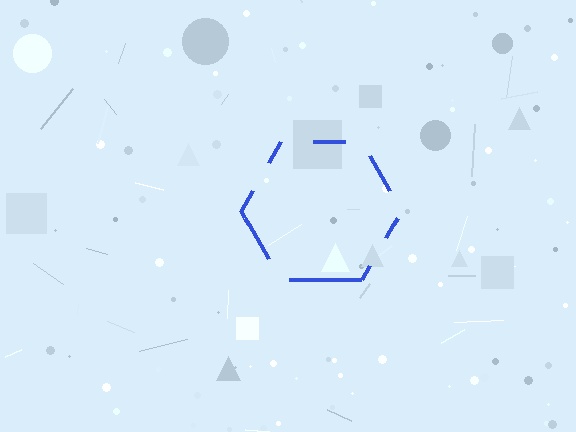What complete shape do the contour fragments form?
The contour fragments form a hexagon.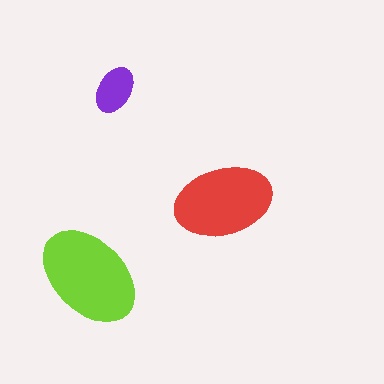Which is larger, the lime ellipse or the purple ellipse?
The lime one.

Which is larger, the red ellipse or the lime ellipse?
The lime one.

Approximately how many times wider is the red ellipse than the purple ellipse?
About 2 times wider.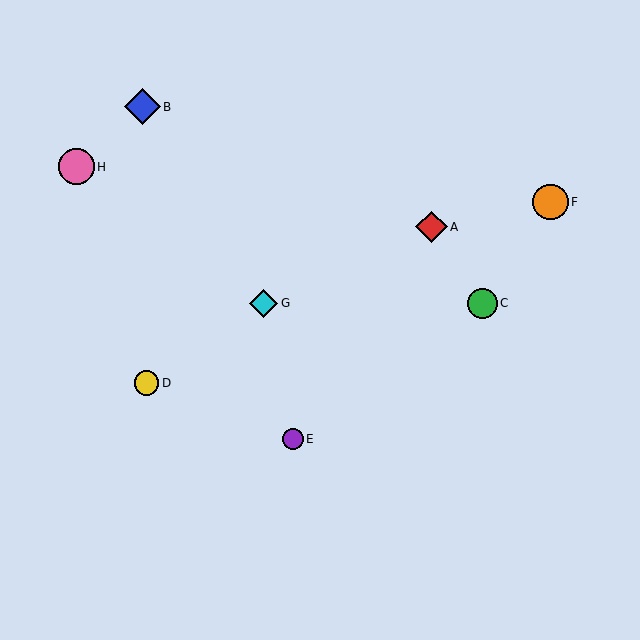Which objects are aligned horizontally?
Objects C, G are aligned horizontally.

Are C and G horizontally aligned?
Yes, both are at y≈303.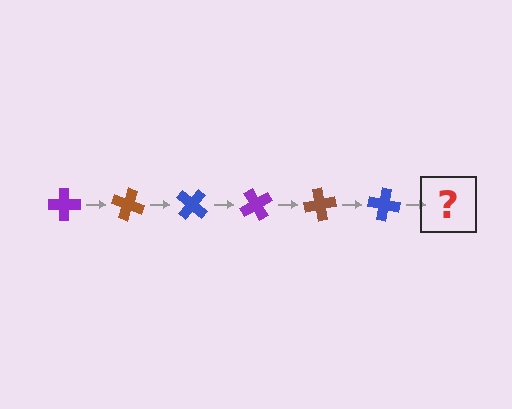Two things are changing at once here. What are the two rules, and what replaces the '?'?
The two rules are that it rotates 20 degrees each step and the color cycles through purple, brown, and blue. The '?' should be a purple cross, rotated 120 degrees from the start.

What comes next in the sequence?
The next element should be a purple cross, rotated 120 degrees from the start.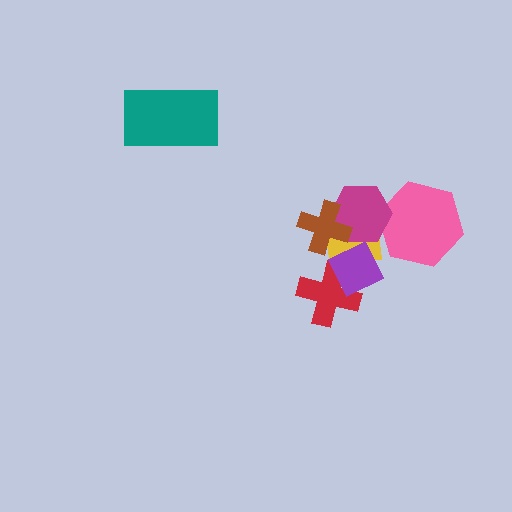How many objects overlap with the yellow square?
3 objects overlap with the yellow square.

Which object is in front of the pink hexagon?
The magenta hexagon is in front of the pink hexagon.